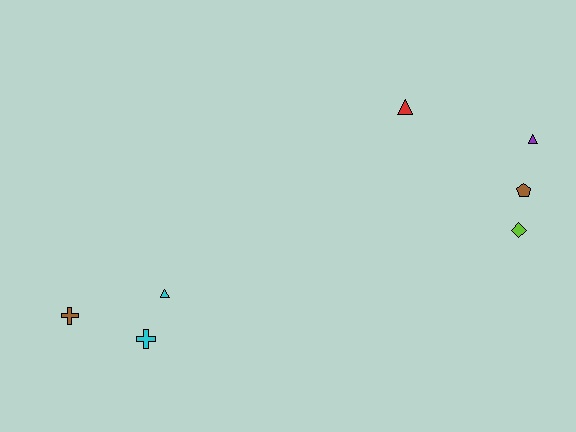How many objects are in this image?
There are 7 objects.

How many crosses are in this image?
There are 2 crosses.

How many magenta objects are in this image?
There are no magenta objects.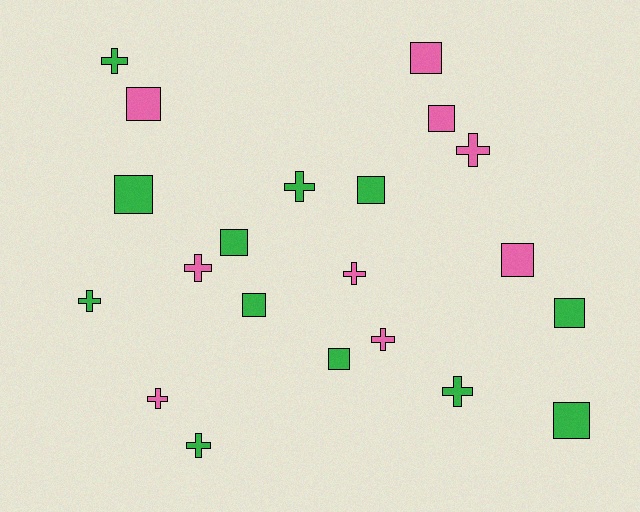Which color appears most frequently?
Green, with 12 objects.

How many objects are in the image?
There are 21 objects.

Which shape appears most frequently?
Square, with 11 objects.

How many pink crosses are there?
There are 5 pink crosses.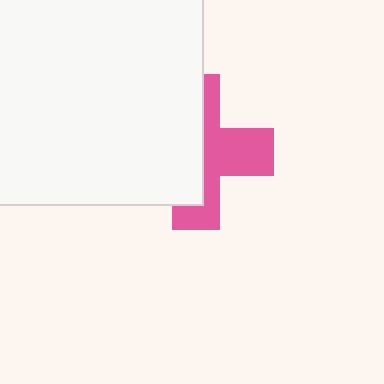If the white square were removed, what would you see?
You would see the complete pink cross.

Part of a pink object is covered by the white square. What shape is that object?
It is a cross.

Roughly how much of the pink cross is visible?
About half of it is visible (roughly 46%).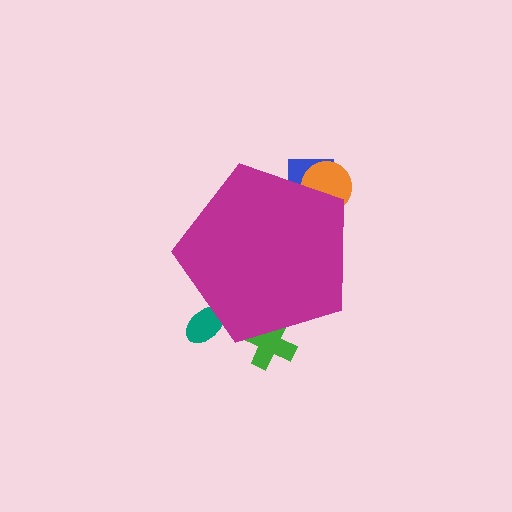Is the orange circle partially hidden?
Yes, the orange circle is partially hidden behind the magenta pentagon.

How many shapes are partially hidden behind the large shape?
4 shapes are partially hidden.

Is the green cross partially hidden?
Yes, the green cross is partially hidden behind the magenta pentagon.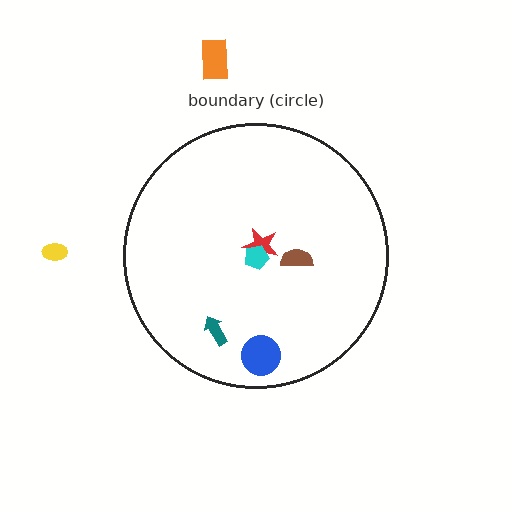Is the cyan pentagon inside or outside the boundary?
Inside.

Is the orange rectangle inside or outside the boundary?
Outside.